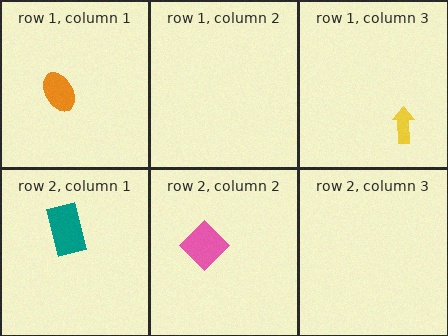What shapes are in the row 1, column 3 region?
The yellow arrow.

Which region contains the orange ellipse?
The row 1, column 1 region.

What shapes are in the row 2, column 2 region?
The pink diamond.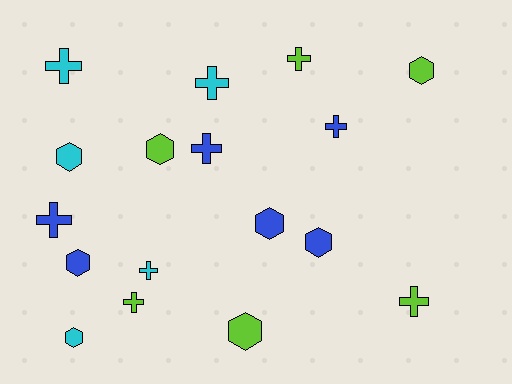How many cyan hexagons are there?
There are 2 cyan hexagons.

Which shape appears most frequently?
Cross, with 9 objects.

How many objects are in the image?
There are 17 objects.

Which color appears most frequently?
Lime, with 6 objects.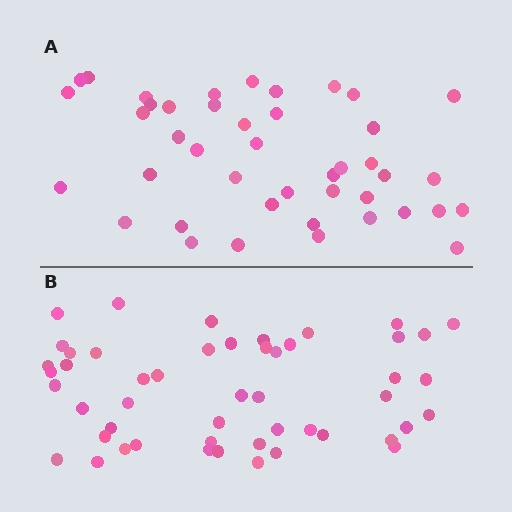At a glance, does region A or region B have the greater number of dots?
Region B (the bottom region) has more dots.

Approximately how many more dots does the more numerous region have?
Region B has roughly 8 or so more dots than region A.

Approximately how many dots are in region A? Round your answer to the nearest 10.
About 40 dots. (The exact count is 43, which rounds to 40.)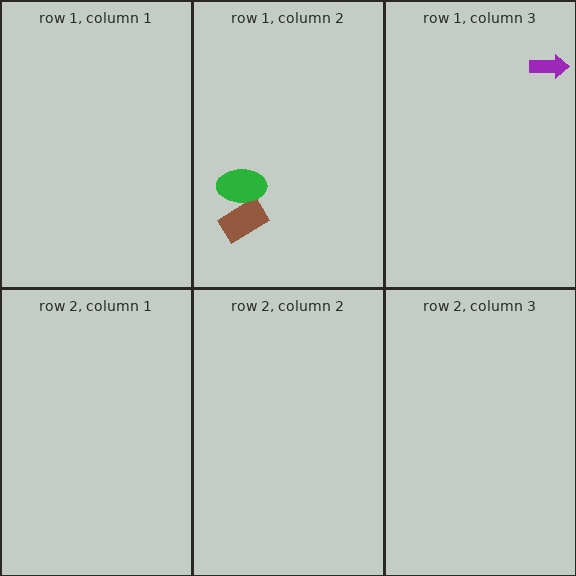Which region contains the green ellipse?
The row 1, column 2 region.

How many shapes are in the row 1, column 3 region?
1.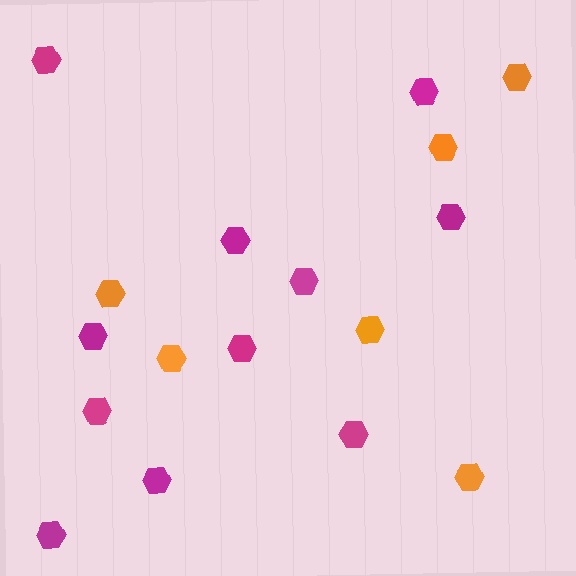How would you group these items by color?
There are 2 groups: one group of orange hexagons (6) and one group of magenta hexagons (11).